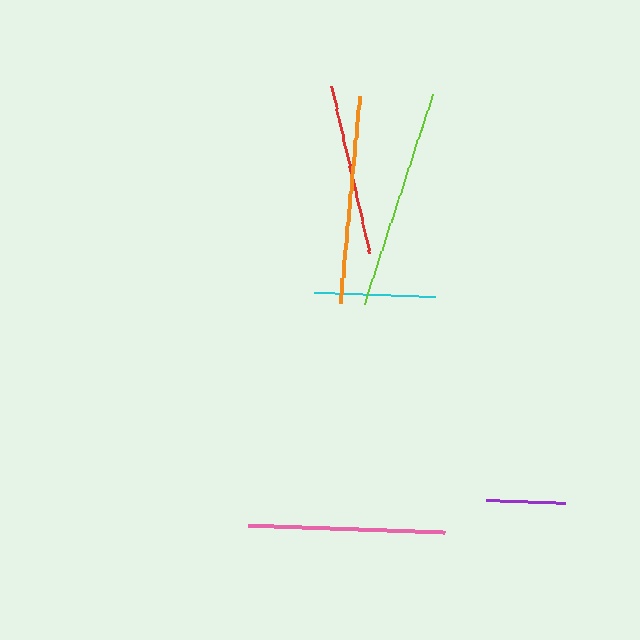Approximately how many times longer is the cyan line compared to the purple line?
The cyan line is approximately 1.5 times the length of the purple line.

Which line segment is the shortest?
The purple line is the shortest at approximately 80 pixels.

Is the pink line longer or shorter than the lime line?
The lime line is longer than the pink line.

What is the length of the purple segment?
The purple segment is approximately 80 pixels long.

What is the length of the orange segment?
The orange segment is approximately 207 pixels long.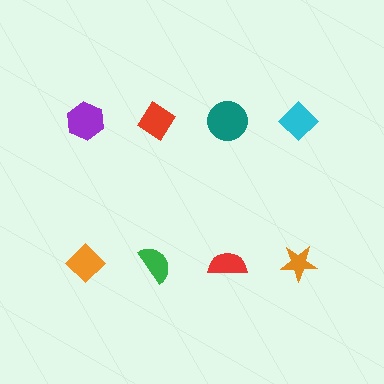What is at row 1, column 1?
A purple hexagon.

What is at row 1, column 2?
A red diamond.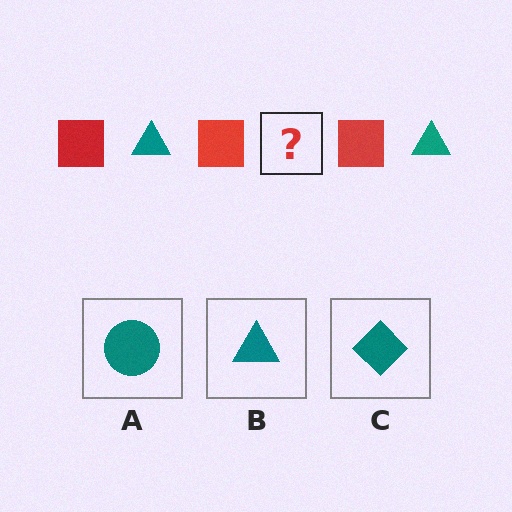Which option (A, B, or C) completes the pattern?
B.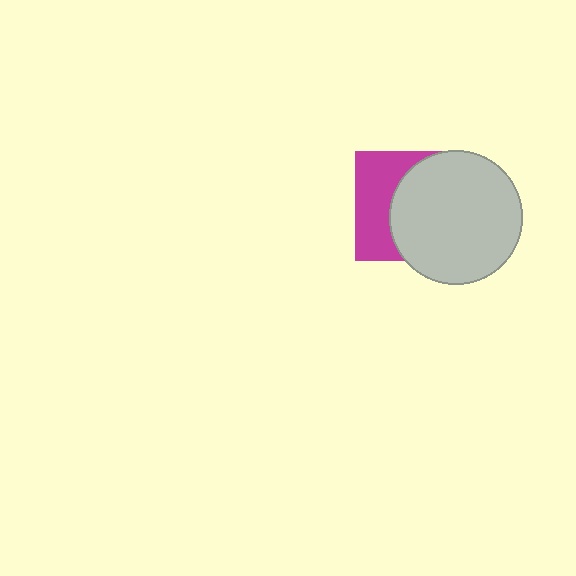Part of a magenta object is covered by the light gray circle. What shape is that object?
It is a square.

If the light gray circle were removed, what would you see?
You would see the complete magenta square.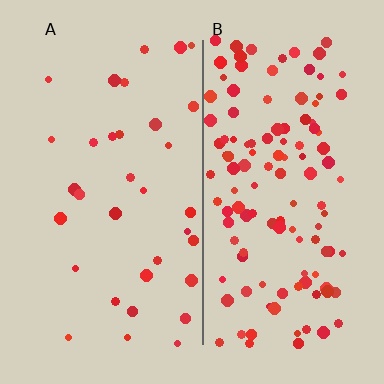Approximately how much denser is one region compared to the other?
Approximately 3.8× — region B over region A.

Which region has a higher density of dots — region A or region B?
B (the right).